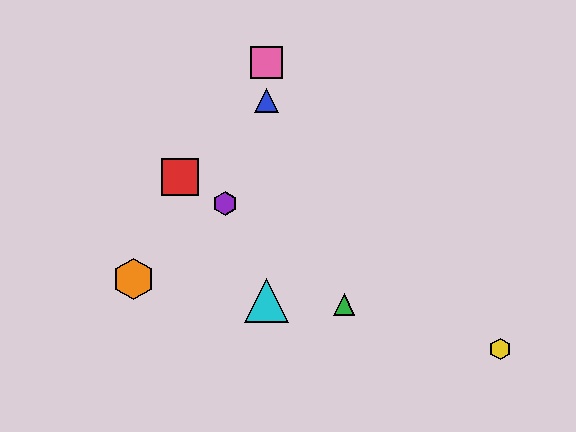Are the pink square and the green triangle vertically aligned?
No, the pink square is at x≈267 and the green triangle is at x≈344.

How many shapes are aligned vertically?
3 shapes (the blue triangle, the cyan triangle, the pink square) are aligned vertically.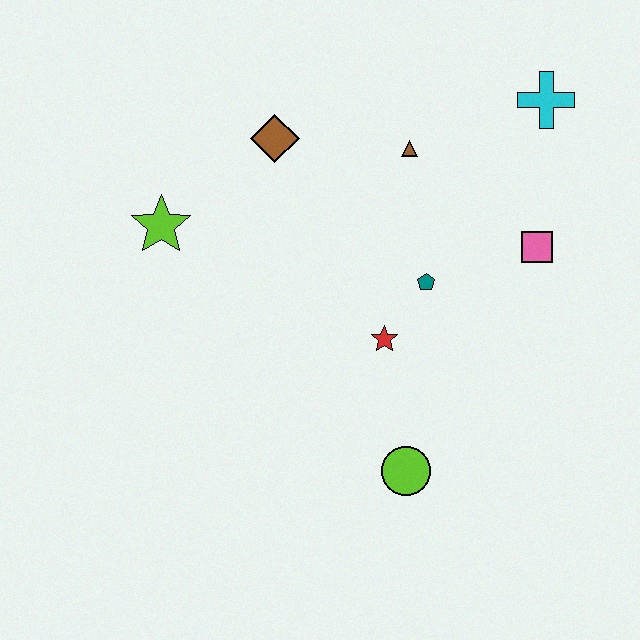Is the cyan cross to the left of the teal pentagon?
No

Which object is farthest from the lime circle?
The cyan cross is farthest from the lime circle.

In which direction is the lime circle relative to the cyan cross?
The lime circle is below the cyan cross.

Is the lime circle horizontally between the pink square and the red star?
Yes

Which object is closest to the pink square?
The teal pentagon is closest to the pink square.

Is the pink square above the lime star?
No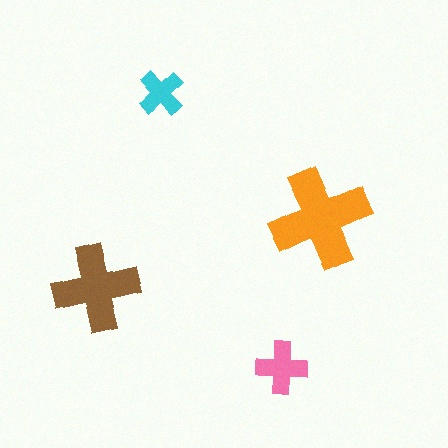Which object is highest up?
The cyan cross is topmost.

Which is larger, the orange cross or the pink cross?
The orange one.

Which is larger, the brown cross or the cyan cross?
The brown one.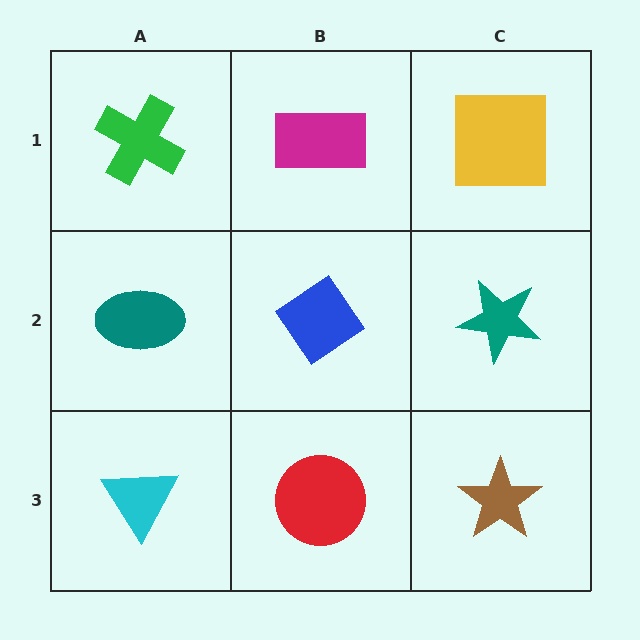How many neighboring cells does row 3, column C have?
2.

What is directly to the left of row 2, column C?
A blue diamond.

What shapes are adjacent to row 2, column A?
A green cross (row 1, column A), a cyan triangle (row 3, column A), a blue diamond (row 2, column B).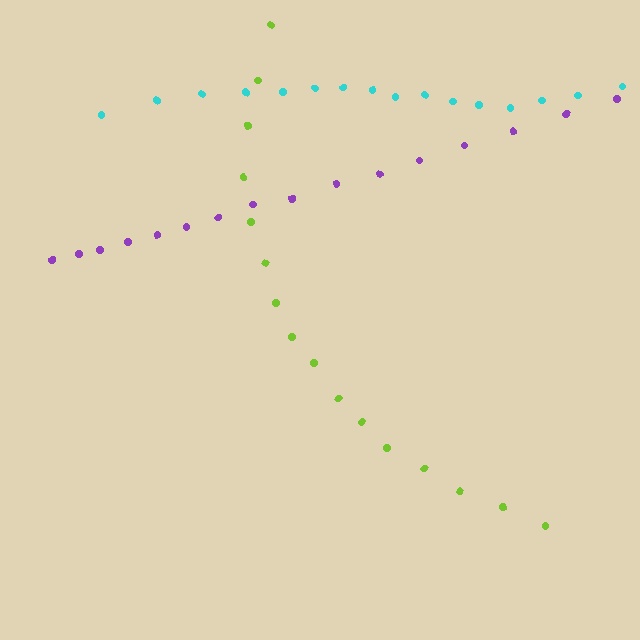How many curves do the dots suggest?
There are 3 distinct paths.